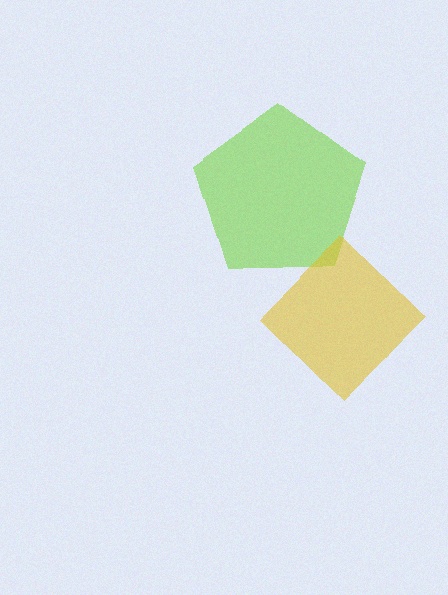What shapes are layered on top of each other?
The layered shapes are: a lime pentagon, a yellow diamond.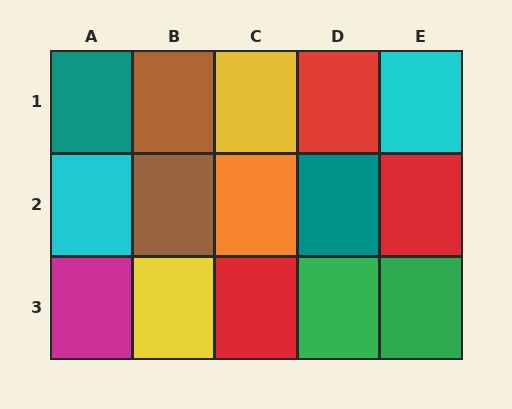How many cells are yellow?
2 cells are yellow.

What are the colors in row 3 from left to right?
Magenta, yellow, red, green, green.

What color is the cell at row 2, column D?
Teal.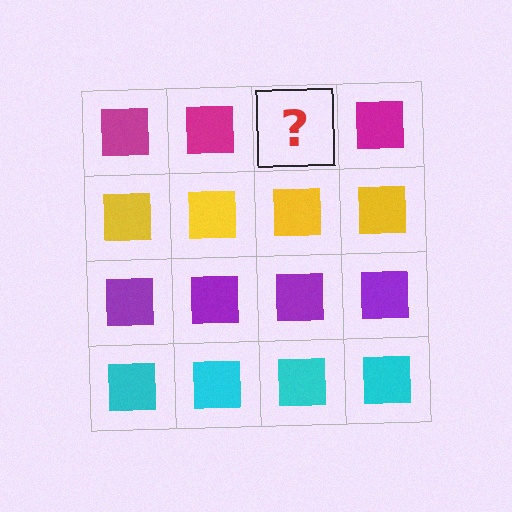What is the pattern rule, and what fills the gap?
The rule is that each row has a consistent color. The gap should be filled with a magenta square.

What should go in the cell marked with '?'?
The missing cell should contain a magenta square.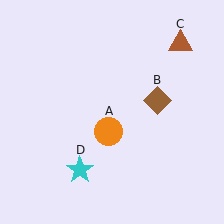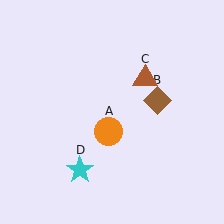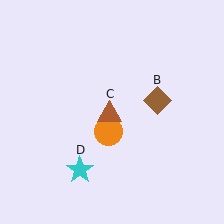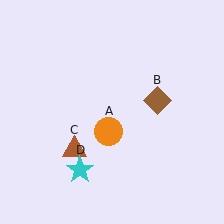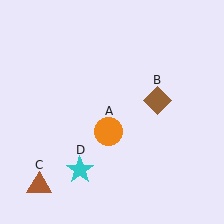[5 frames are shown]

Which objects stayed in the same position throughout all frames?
Orange circle (object A) and brown diamond (object B) and cyan star (object D) remained stationary.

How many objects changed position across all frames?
1 object changed position: brown triangle (object C).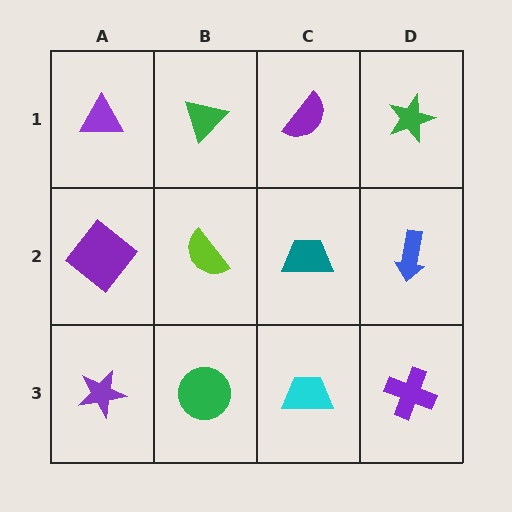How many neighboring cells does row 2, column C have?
4.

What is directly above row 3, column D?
A blue arrow.